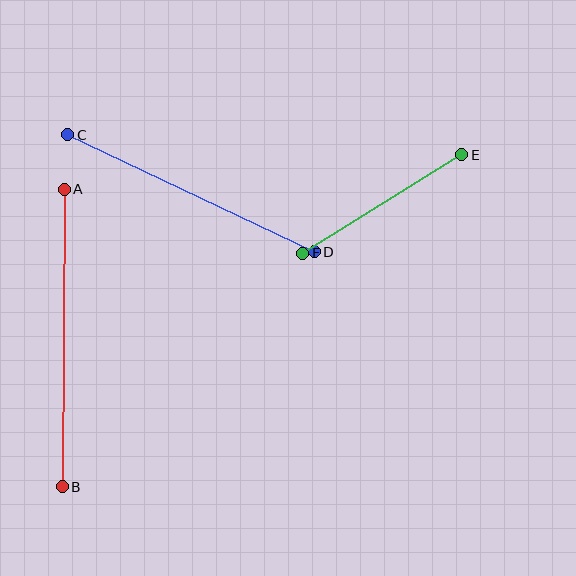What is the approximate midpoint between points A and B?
The midpoint is at approximately (63, 338) pixels.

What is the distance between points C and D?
The distance is approximately 273 pixels.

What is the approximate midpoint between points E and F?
The midpoint is at approximately (382, 204) pixels.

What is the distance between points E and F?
The distance is approximately 187 pixels.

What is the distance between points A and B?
The distance is approximately 297 pixels.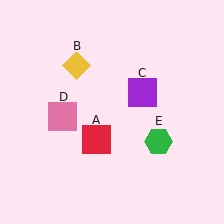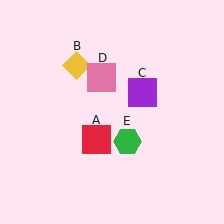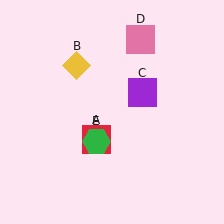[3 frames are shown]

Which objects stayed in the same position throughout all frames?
Red square (object A) and yellow diamond (object B) and purple square (object C) remained stationary.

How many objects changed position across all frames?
2 objects changed position: pink square (object D), green hexagon (object E).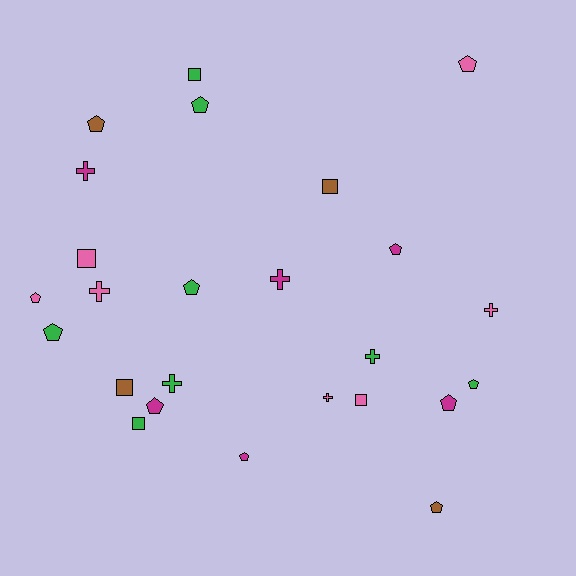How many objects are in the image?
There are 25 objects.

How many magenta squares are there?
There are no magenta squares.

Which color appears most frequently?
Green, with 8 objects.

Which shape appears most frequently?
Pentagon, with 12 objects.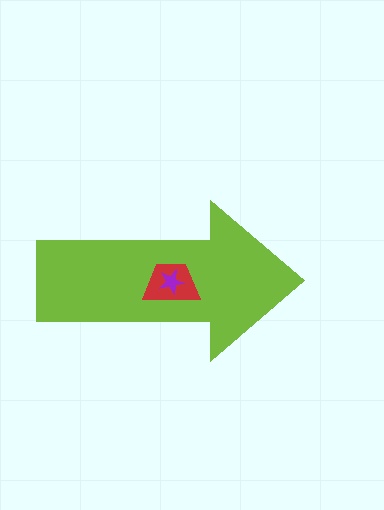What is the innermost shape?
The purple star.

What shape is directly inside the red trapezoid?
The purple star.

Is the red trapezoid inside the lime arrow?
Yes.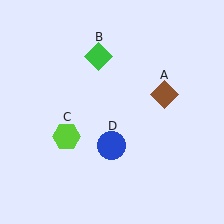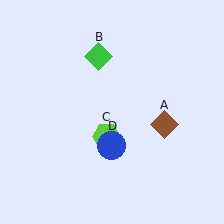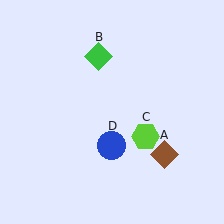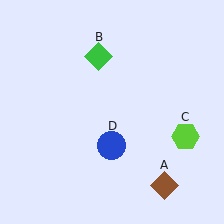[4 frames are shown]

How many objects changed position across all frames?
2 objects changed position: brown diamond (object A), lime hexagon (object C).